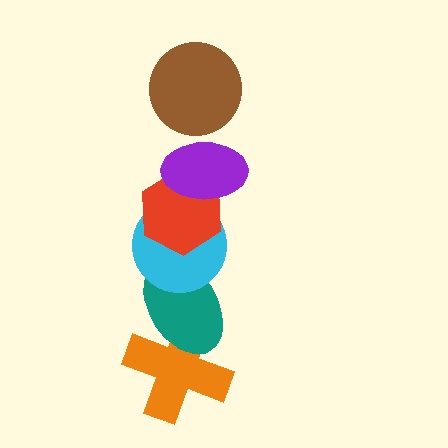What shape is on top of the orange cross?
The teal ellipse is on top of the orange cross.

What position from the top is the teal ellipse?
The teal ellipse is 5th from the top.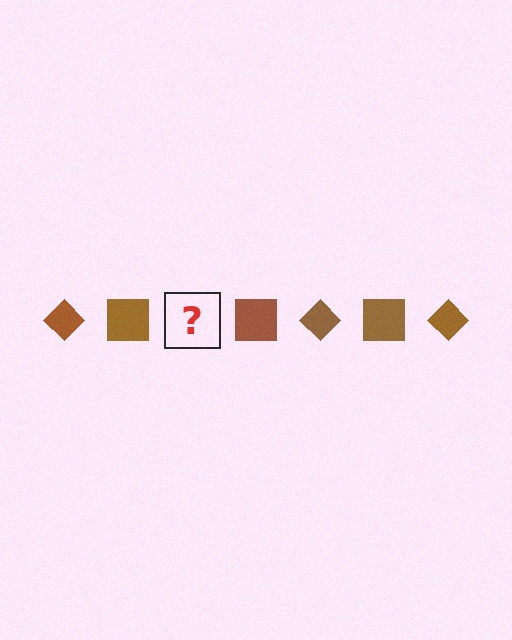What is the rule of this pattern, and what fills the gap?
The rule is that the pattern cycles through diamond, square shapes in brown. The gap should be filled with a brown diamond.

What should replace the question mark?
The question mark should be replaced with a brown diamond.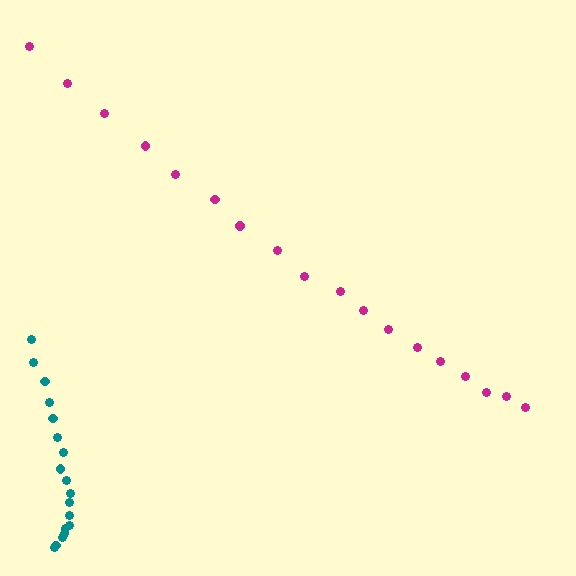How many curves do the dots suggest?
There are 2 distinct paths.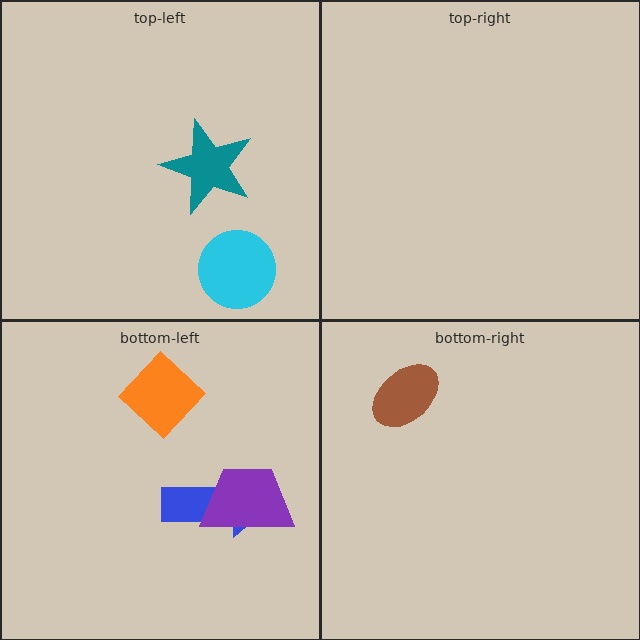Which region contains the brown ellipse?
The bottom-right region.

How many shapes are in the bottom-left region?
3.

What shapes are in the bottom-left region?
The blue arrow, the orange diamond, the purple trapezoid.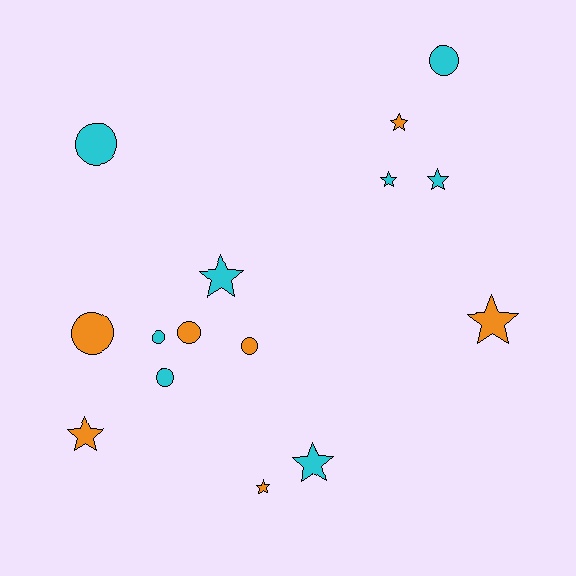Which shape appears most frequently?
Star, with 8 objects.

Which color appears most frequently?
Cyan, with 8 objects.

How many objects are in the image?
There are 15 objects.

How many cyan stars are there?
There are 4 cyan stars.